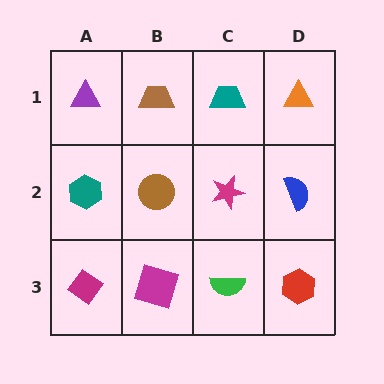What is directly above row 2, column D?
An orange triangle.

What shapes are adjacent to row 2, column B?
A brown trapezoid (row 1, column B), a magenta square (row 3, column B), a teal hexagon (row 2, column A), a magenta star (row 2, column C).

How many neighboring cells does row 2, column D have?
3.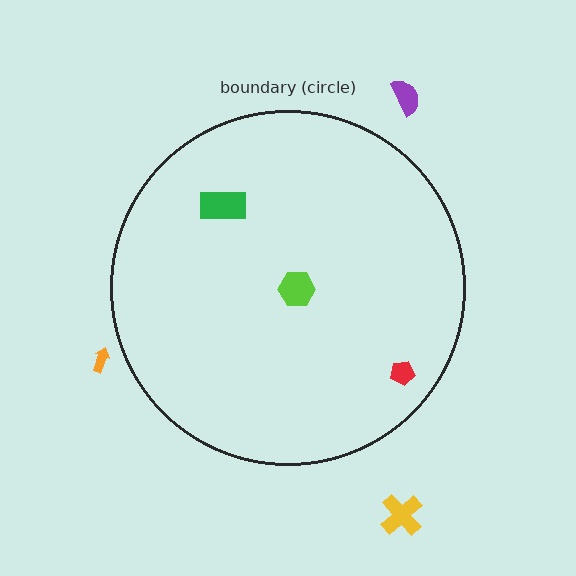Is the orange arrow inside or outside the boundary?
Outside.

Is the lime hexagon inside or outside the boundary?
Inside.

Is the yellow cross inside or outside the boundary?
Outside.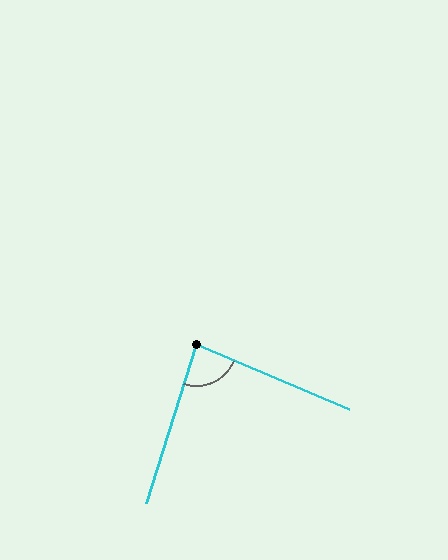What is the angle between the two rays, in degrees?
Approximately 85 degrees.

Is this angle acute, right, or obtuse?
It is acute.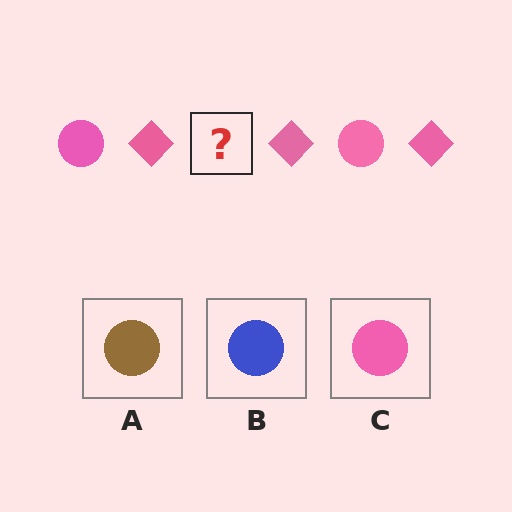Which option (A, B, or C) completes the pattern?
C.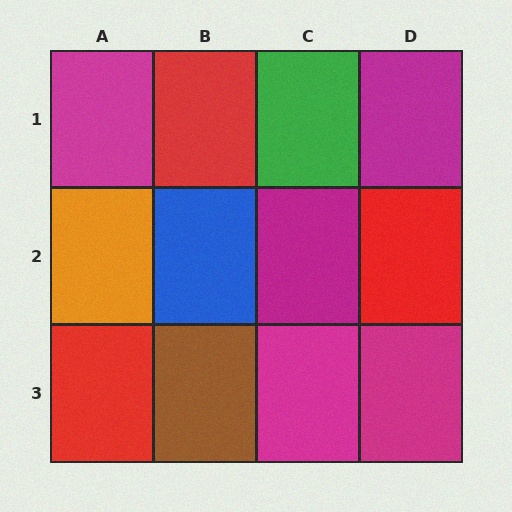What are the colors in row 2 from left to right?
Orange, blue, magenta, red.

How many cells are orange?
1 cell is orange.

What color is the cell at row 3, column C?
Magenta.